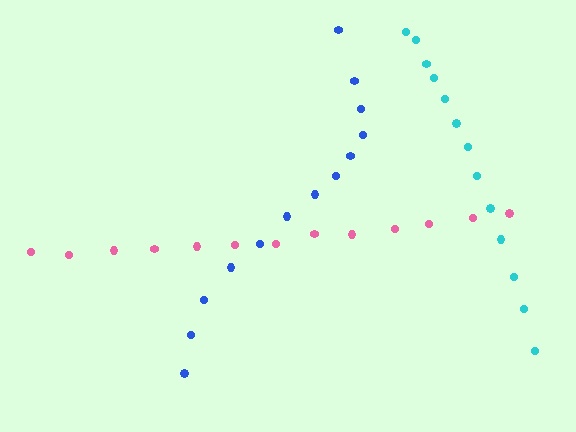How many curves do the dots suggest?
There are 3 distinct paths.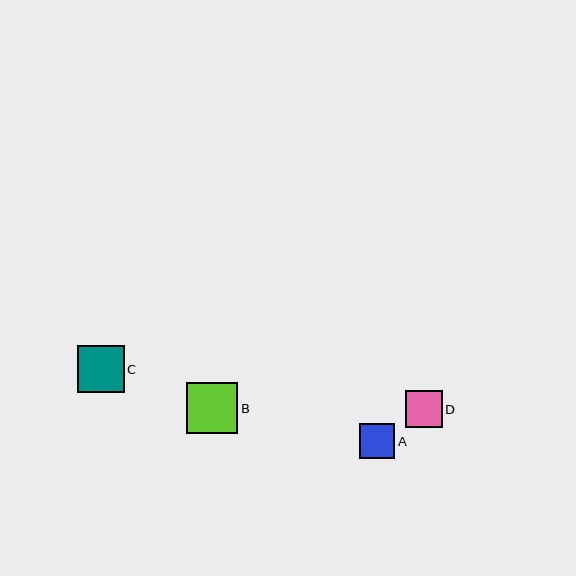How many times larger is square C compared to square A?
Square C is approximately 1.3 times the size of square A.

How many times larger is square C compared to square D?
Square C is approximately 1.3 times the size of square D.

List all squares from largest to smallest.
From largest to smallest: B, C, D, A.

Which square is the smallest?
Square A is the smallest with a size of approximately 35 pixels.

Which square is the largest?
Square B is the largest with a size of approximately 51 pixels.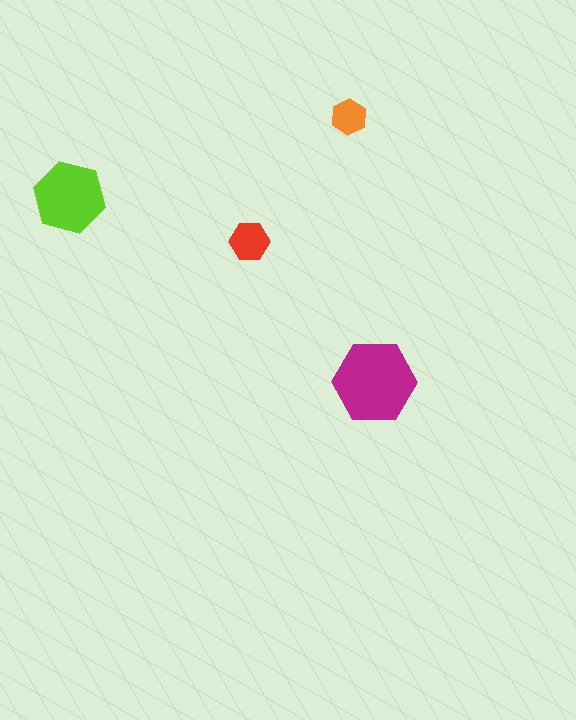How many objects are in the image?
There are 4 objects in the image.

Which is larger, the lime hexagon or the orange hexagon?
The lime one.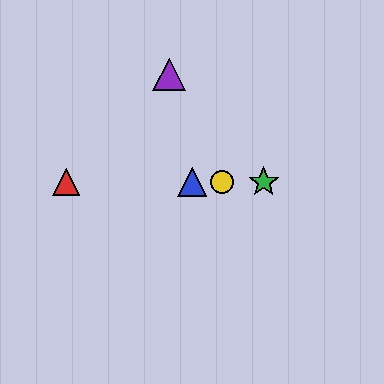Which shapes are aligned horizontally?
The red triangle, the blue triangle, the green star, the yellow circle are aligned horizontally.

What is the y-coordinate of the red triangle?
The red triangle is at y≈182.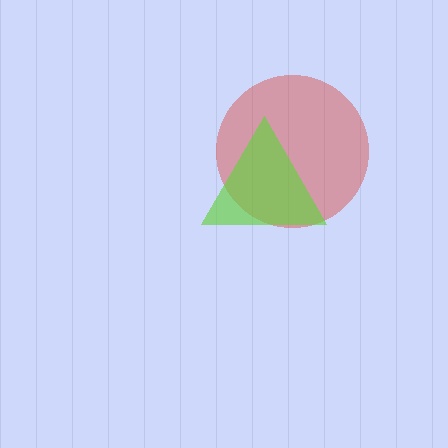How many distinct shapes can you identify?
There are 2 distinct shapes: a red circle, a lime triangle.